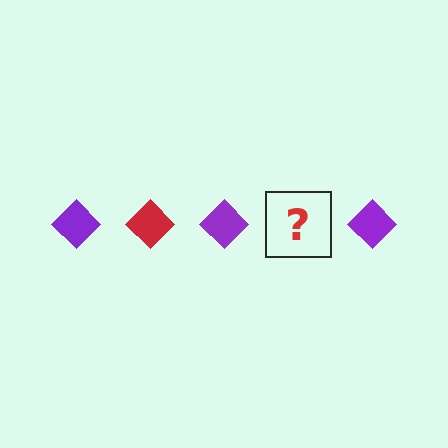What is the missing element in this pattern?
The missing element is a red diamond.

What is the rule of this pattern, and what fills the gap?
The rule is that the pattern cycles through purple, red diamonds. The gap should be filled with a red diamond.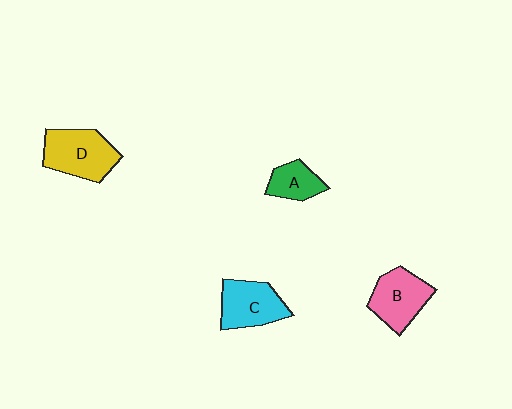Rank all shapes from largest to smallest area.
From largest to smallest: D (yellow), B (pink), C (cyan), A (green).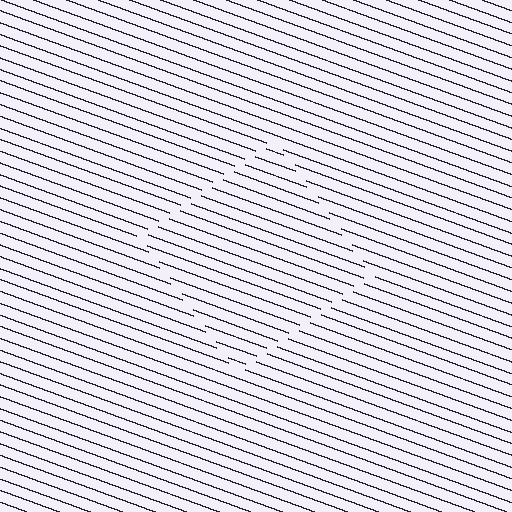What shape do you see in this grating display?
An illusory square. The interior of the shape contains the same grating, shifted by half a period — the contour is defined by the phase discontinuity where line-ends from the inner and outer gratings abut.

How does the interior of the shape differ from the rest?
The interior of the shape contains the same grating, shifted by half a period — the contour is defined by the phase discontinuity where line-ends from the inner and outer gratings abut.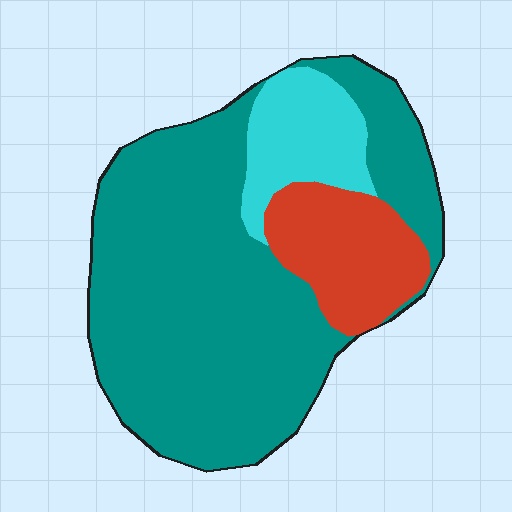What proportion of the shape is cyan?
Cyan covers 13% of the shape.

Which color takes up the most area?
Teal, at roughly 70%.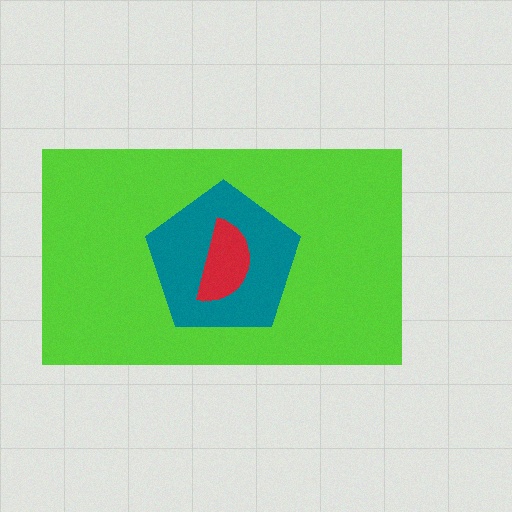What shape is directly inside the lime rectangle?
The teal pentagon.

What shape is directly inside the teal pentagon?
The red semicircle.